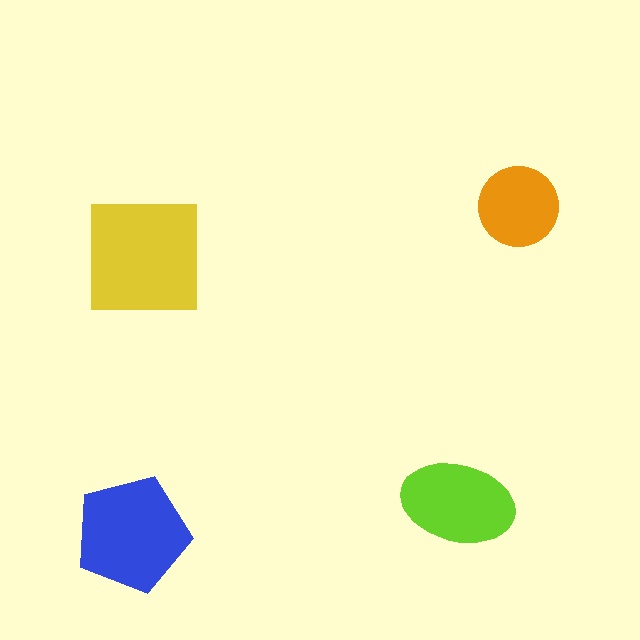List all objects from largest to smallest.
The yellow square, the blue pentagon, the lime ellipse, the orange circle.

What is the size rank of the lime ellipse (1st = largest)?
3rd.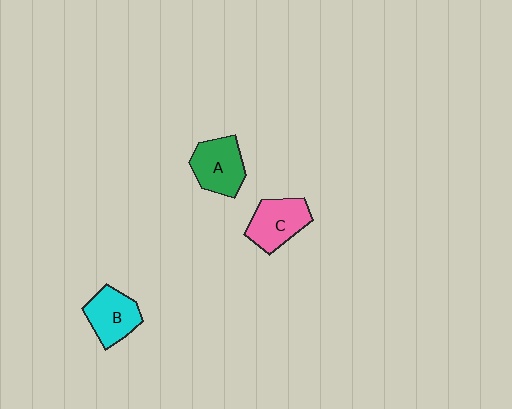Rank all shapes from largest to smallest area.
From largest to smallest: A (green), C (pink), B (cyan).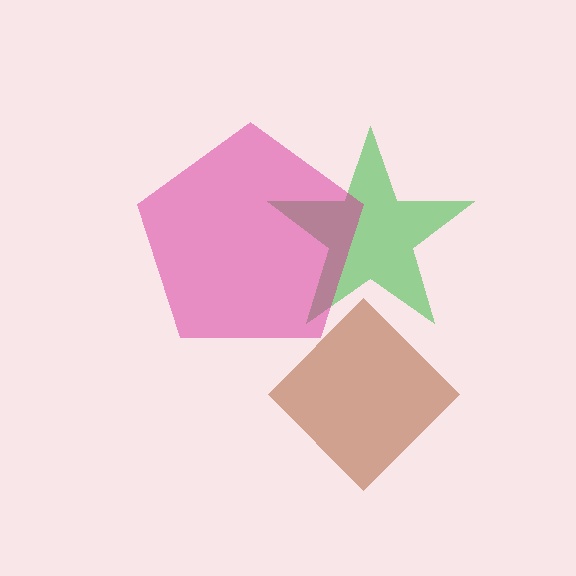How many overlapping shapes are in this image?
There are 3 overlapping shapes in the image.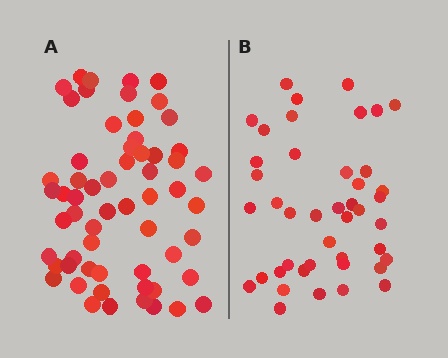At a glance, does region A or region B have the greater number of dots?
Region A (the left region) has more dots.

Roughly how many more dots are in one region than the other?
Region A has approximately 15 more dots than region B.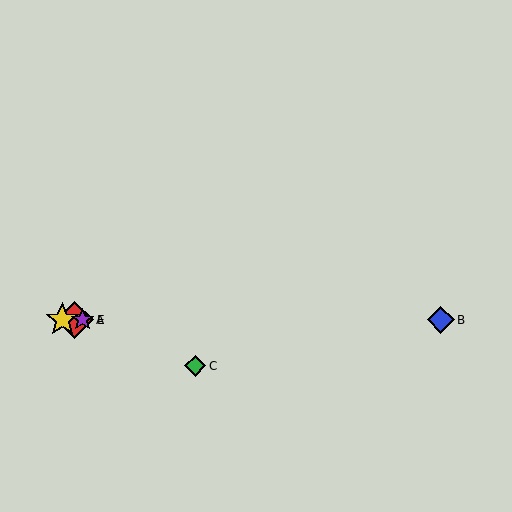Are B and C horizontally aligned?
No, B is at y≈320 and C is at y≈366.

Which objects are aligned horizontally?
Objects A, B, D, E are aligned horizontally.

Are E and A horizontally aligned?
Yes, both are at y≈320.